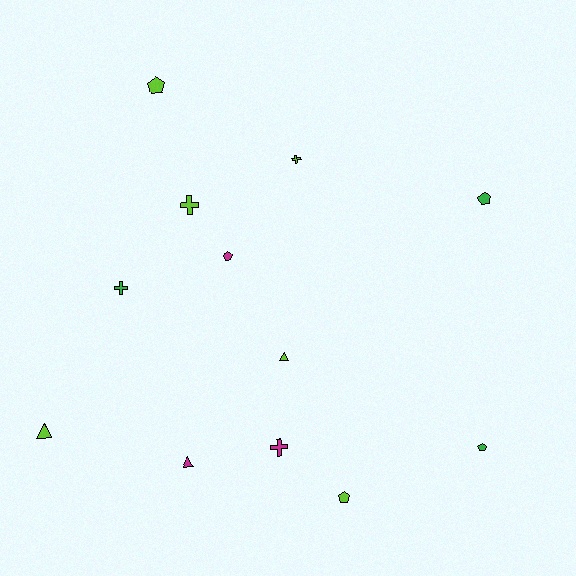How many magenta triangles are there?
There is 1 magenta triangle.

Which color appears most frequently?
Lime, with 6 objects.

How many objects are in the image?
There are 12 objects.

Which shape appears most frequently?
Pentagon, with 5 objects.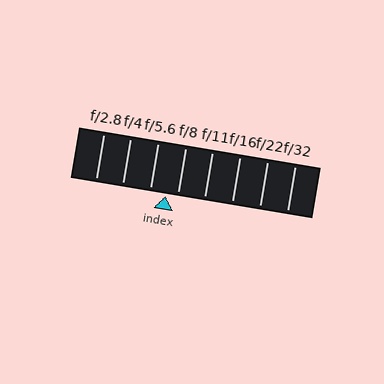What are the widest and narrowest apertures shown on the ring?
The widest aperture shown is f/2.8 and the narrowest is f/32.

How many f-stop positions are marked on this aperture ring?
There are 8 f-stop positions marked.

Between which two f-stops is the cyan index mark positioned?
The index mark is between f/5.6 and f/8.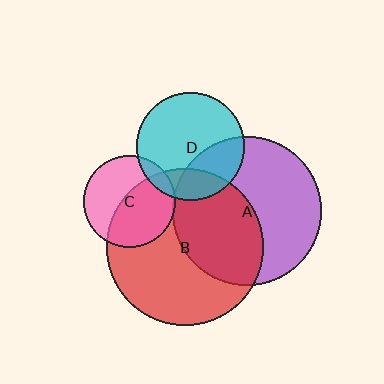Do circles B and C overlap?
Yes.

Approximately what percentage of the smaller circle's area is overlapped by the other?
Approximately 55%.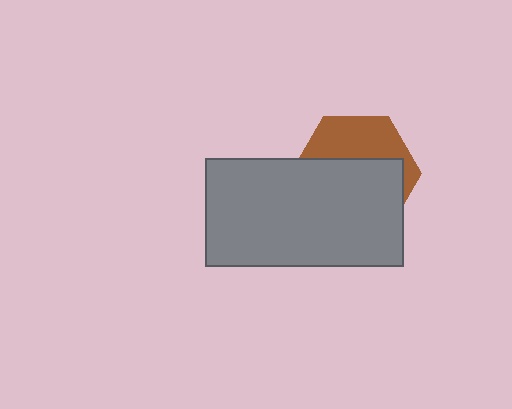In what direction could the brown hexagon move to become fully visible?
The brown hexagon could move up. That would shift it out from behind the gray rectangle entirely.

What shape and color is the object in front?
The object in front is a gray rectangle.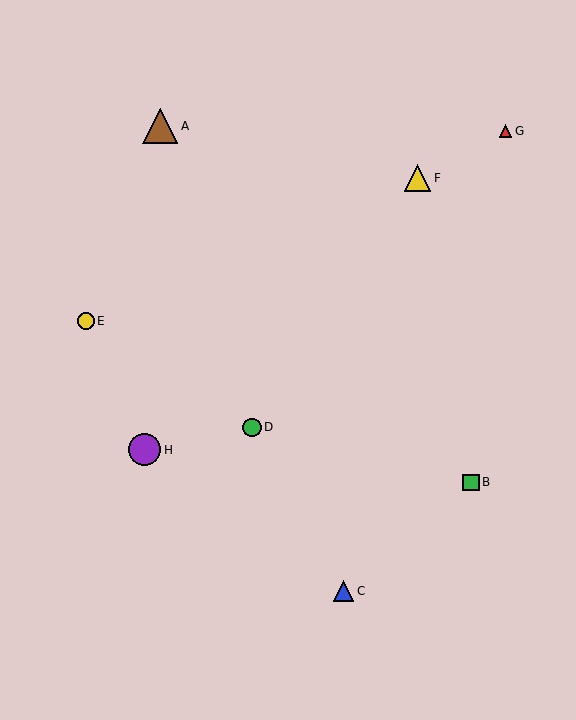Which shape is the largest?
The brown triangle (labeled A) is the largest.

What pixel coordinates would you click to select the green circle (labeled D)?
Click at (252, 427) to select the green circle D.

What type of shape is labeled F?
Shape F is a yellow triangle.